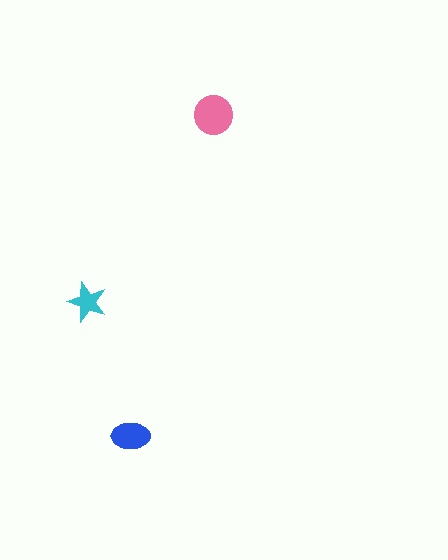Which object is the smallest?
The cyan star.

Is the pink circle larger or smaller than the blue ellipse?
Larger.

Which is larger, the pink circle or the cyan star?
The pink circle.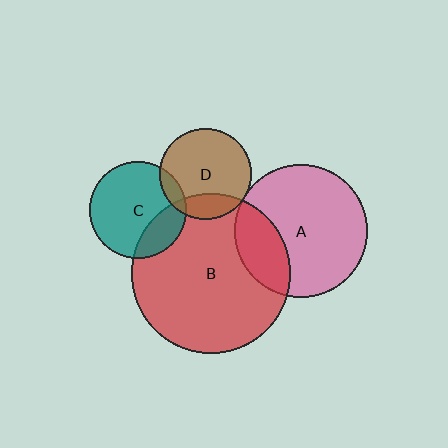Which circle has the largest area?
Circle B (red).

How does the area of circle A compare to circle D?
Approximately 2.1 times.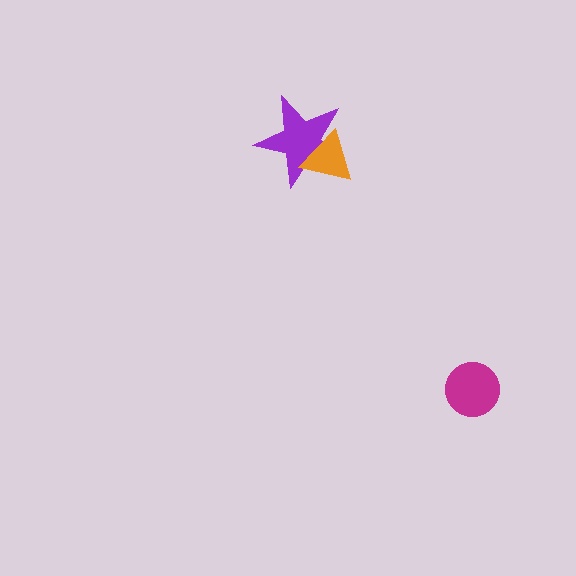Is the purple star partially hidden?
Yes, it is partially covered by another shape.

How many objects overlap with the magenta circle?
0 objects overlap with the magenta circle.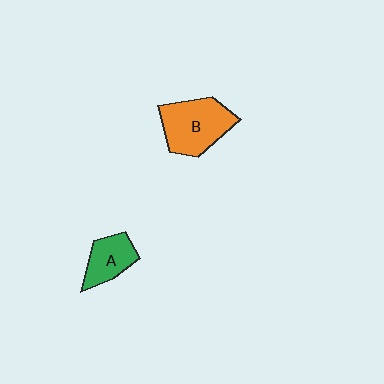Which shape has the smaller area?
Shape A (green).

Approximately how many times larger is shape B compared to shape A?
Approximately 1.6 times.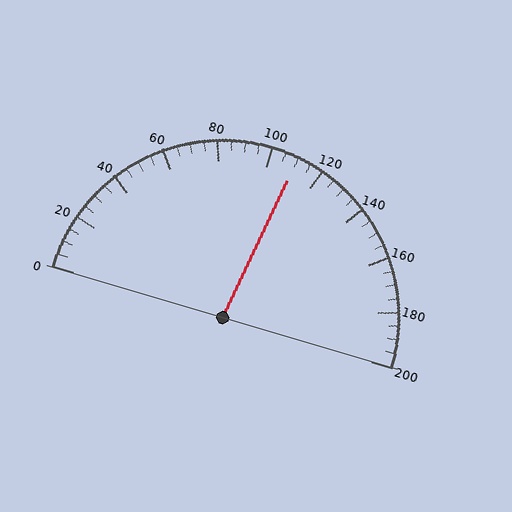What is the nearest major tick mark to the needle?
The nearest major tick mark is 120.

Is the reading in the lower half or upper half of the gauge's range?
The reading is in the upper half of the range (0 to 200).